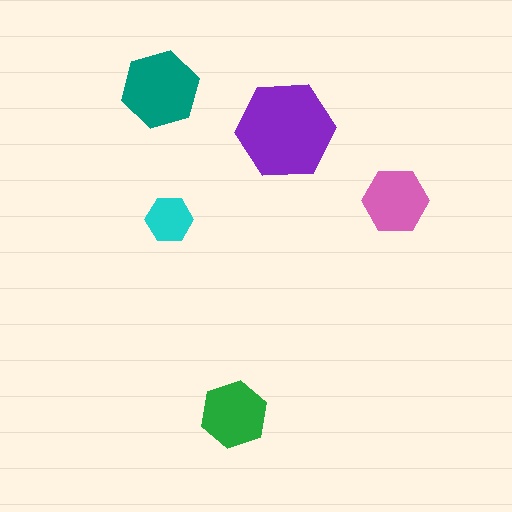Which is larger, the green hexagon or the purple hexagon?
The purple one.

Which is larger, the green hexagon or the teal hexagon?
The teal one.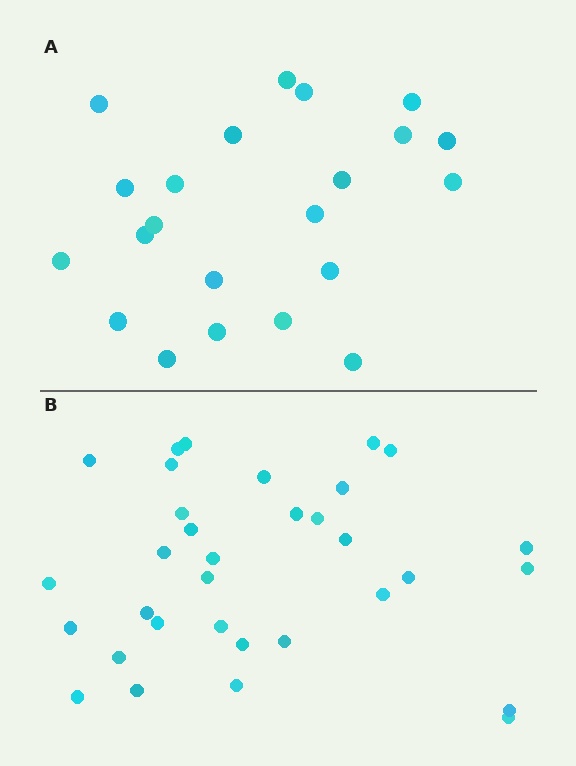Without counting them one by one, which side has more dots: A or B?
Region B (the bottom region) has more dots.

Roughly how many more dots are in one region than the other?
Region B has roughly 12 or so more dots than region A.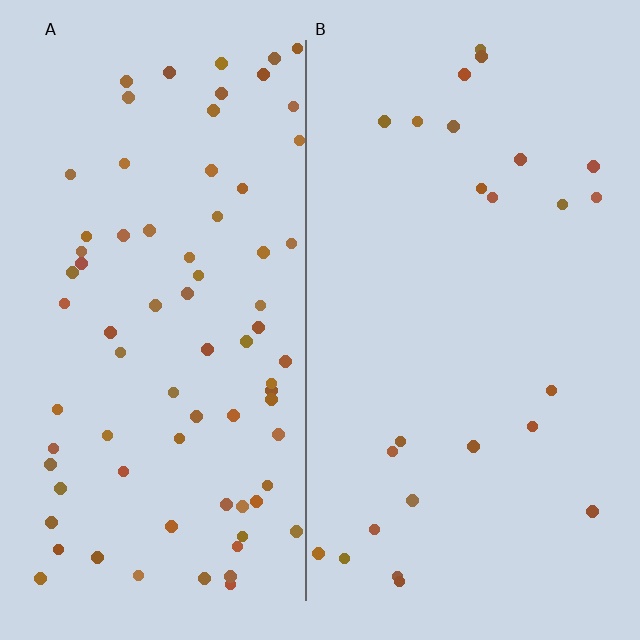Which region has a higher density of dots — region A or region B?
A (the left).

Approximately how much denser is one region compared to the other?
Approximately 3.1× — region A over region B.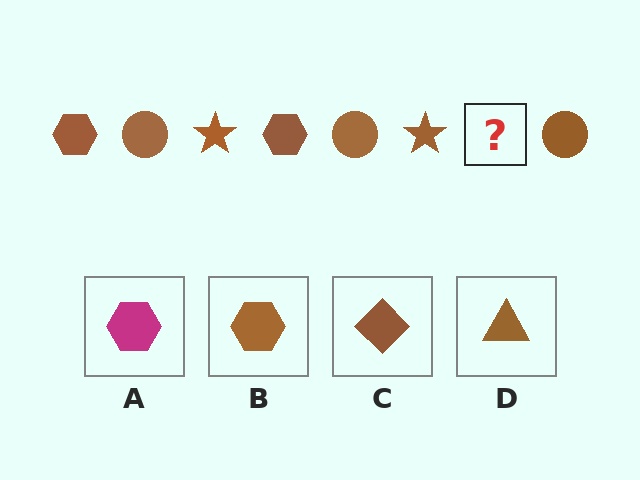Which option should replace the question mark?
Option B.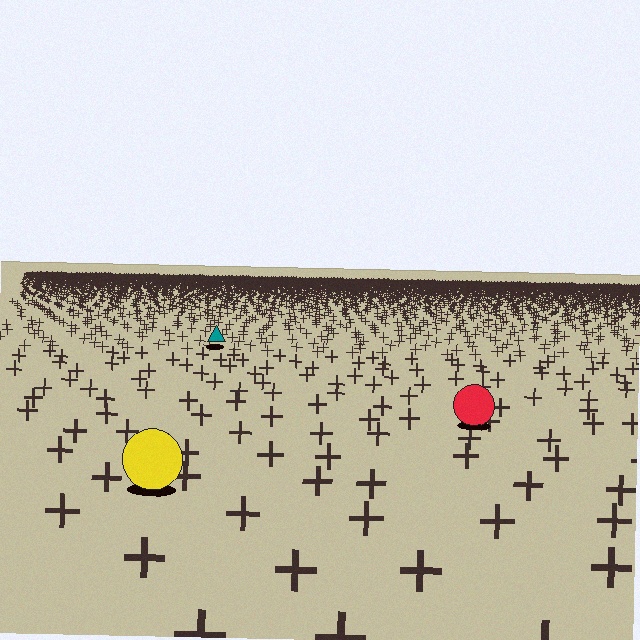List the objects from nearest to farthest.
From nearest to farthest: the yellow circle, the red circle, the teal triangle.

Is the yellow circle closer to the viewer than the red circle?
Yes. The yellow circle is closer — you can tell from the texture gradient: the ground texture is coarser near it.